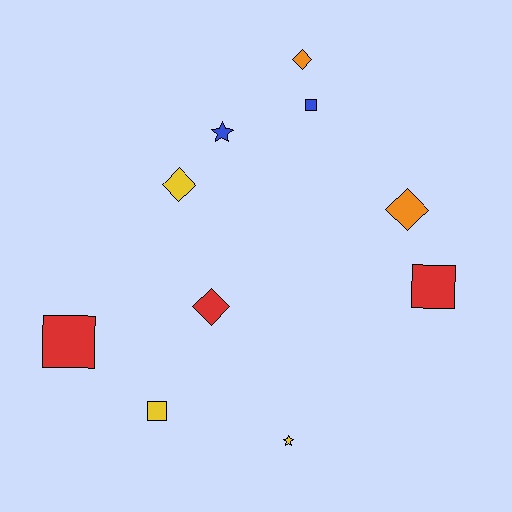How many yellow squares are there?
There is 1 yellow square.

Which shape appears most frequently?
Square, with 4 objects.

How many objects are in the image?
There are 10 objects.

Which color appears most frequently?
Yellow, with 3 objects.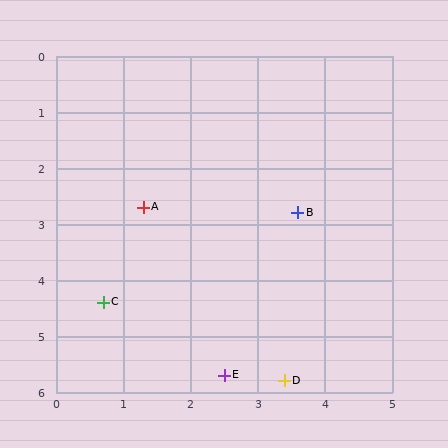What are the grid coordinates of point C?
Point C is at approximately (0.7, 4.4).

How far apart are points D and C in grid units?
Points D and C are about 3.0 grid units apart.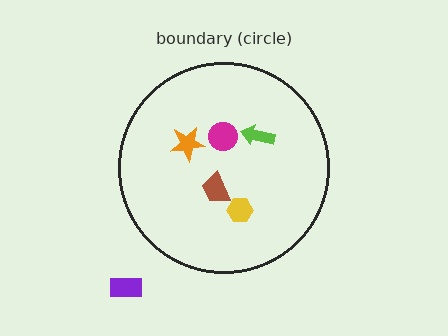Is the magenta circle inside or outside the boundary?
Inside.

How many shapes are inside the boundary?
5 inside, 1 outside.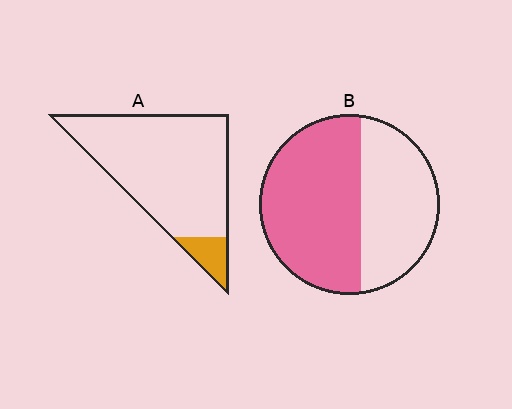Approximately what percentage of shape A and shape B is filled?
A is approximately 10% and B is approximately 60%.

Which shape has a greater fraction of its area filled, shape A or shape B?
Shape B.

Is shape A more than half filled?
No.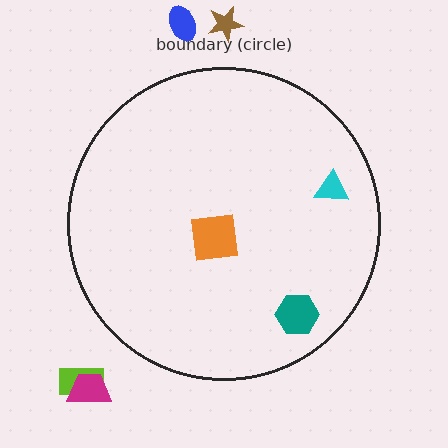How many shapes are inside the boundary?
3 inside, 4 outside.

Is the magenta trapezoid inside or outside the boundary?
Outside.